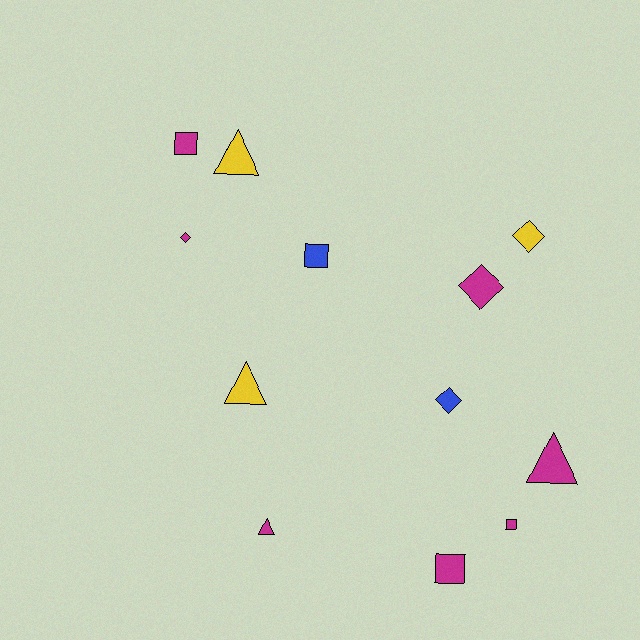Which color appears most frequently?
Magenta, with 7 objects.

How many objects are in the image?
There are 12 objects.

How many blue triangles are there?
There are no blue triangles.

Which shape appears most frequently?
Diamond, with 4 objects.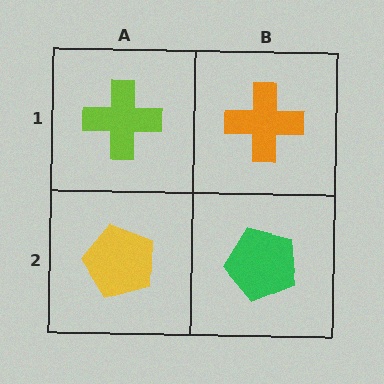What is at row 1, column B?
An orange cross.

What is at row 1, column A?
A lime cross.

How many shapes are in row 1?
2 shapes.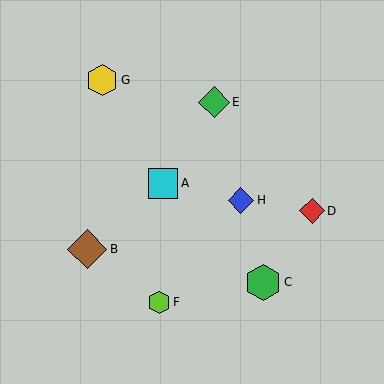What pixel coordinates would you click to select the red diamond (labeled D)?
Click at (312, 211) to select the red diamond D.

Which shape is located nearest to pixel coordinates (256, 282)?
The green hexagon (labeled C) at (263, 282) is nearest to that location.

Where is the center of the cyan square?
The center of the cyan square is at (163, 183).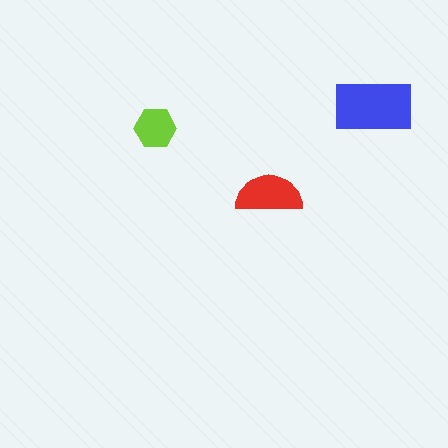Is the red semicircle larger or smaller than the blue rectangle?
Smaller.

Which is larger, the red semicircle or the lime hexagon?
The red semicircle.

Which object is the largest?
The blue rectangle.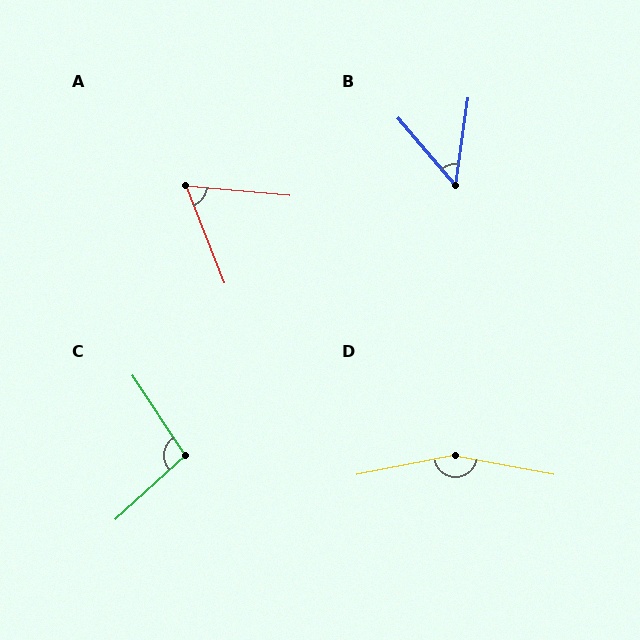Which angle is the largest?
D, at approximately 158 degrees.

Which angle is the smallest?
B, at approximately 48 degrees.